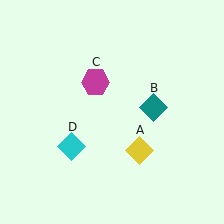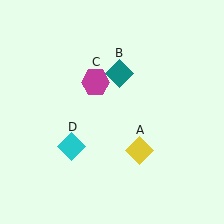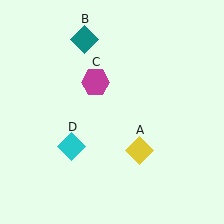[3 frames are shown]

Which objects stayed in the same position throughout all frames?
Yellow diamond (object A) and magenta hexagon (object C) and cyan diamond (object D) remained stationary.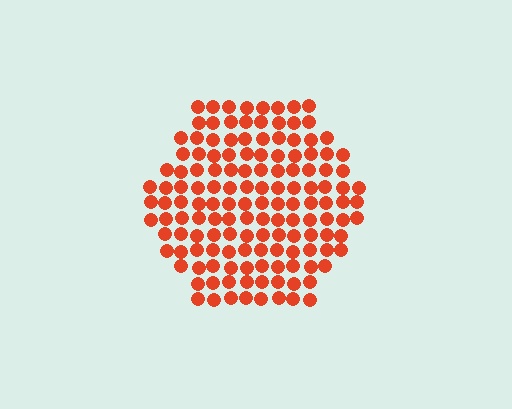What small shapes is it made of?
It is made of small circles.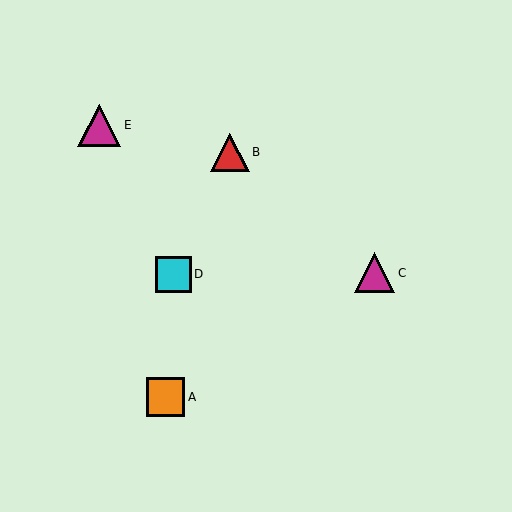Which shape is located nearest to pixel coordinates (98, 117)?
The magenta triangle (labeled E) at (99, 125) is nearest to that location.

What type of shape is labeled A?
Shape A is an orange square.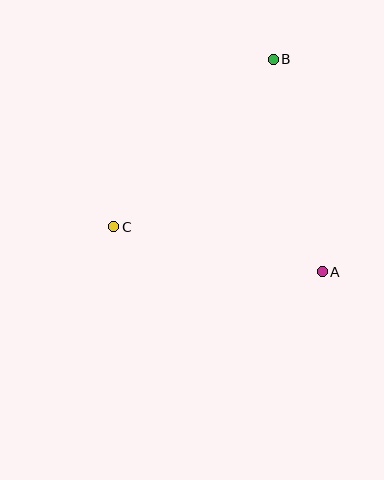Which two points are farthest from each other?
Points B and C are farthest from each other.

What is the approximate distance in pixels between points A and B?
The distance between A and B is approximately 218 pixels.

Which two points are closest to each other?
Points A and C are closest to each other.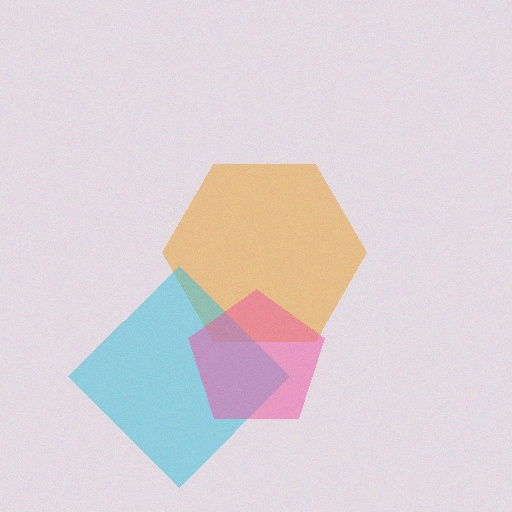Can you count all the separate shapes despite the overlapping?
Yes, there are 3 separate shapes.